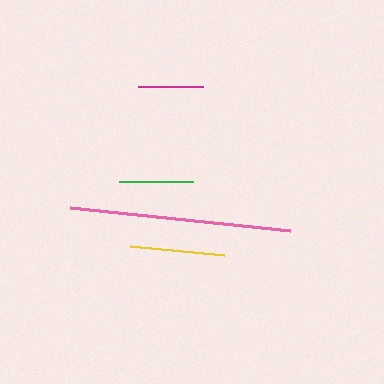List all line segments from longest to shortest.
From longest to shortest: pink, yellow, green, magenta.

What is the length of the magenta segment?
The magenta segment is approximately 65 pixels long.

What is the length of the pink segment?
The pink segment is approximately 221 pixels long.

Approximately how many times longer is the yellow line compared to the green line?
The yellow line is approximately 1.3 times the length of the green line.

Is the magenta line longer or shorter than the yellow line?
The yellow line is longer than the magenta line.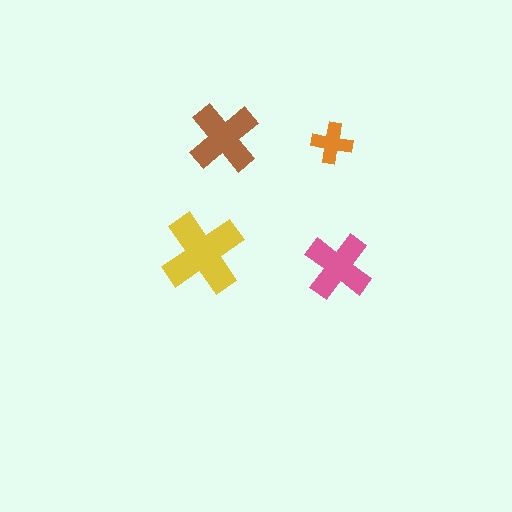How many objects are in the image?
There are 4 objects in the image.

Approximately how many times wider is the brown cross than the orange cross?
About 1.5 times wider.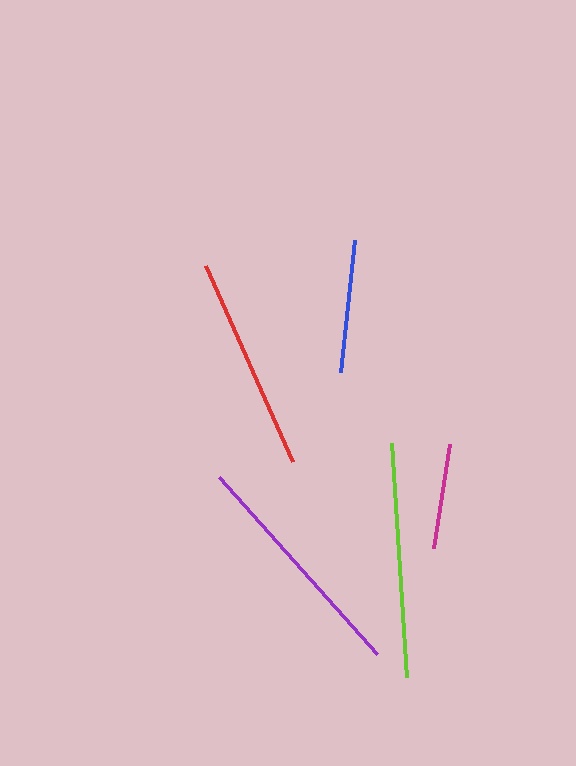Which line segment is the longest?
The purple line is the longest at approximately 237 pixels.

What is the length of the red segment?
The red segment is approximately 215 pixels long.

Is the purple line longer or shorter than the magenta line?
The purple line is longer than the magenta line.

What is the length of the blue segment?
The blue segment is approximately 133 pixels long.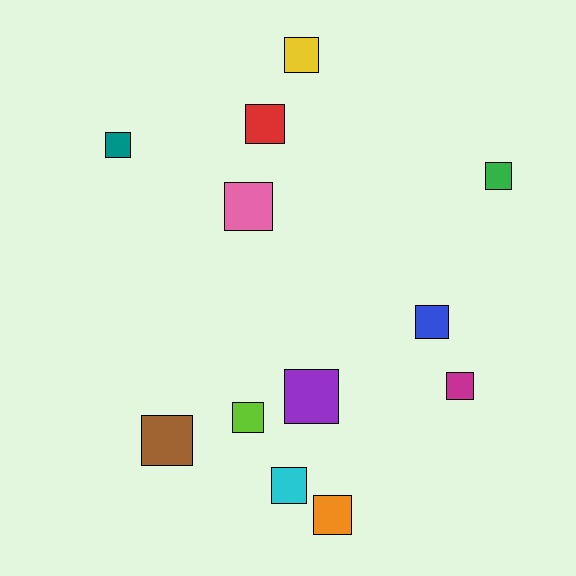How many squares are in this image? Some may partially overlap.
There are 12 squares.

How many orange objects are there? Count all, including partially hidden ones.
There is 1 orange object.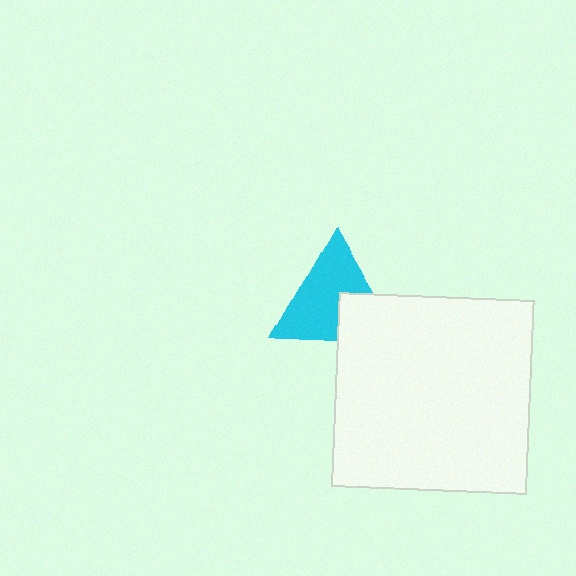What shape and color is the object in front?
The object in front is a white square.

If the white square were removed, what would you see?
You would see the complete cyan triangle.